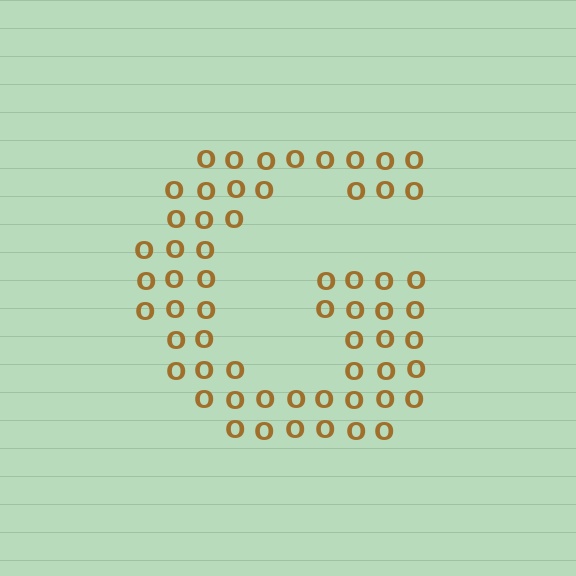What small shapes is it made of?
It is made of small letter O's.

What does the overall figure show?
The overall figure shows the letter G.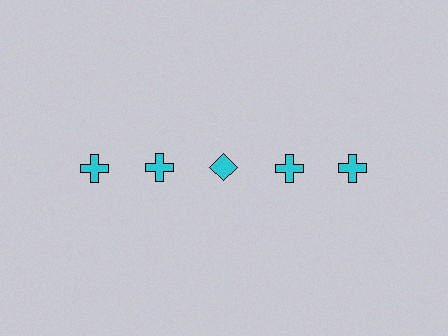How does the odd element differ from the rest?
It has a different shape: diamond instead of cross.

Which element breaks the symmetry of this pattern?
The cyan diamond in the top row, center column breaks the symmetry. All other shapes are cyan crosses.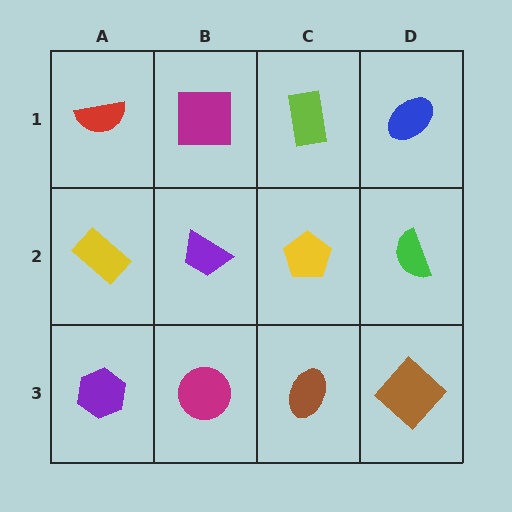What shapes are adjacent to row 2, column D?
A blue ellipse (row 1, column D), a brown diamond (row 3, column D), a yellow pentagon (row 2, column C).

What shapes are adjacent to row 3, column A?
A yellow rectangle (row 2, column A), a magenta circle (row 3, column B).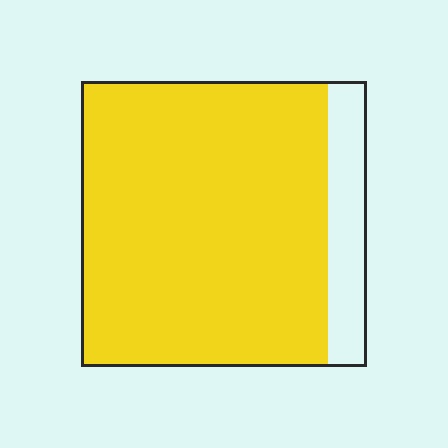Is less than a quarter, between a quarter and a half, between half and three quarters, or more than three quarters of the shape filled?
More than three quarters.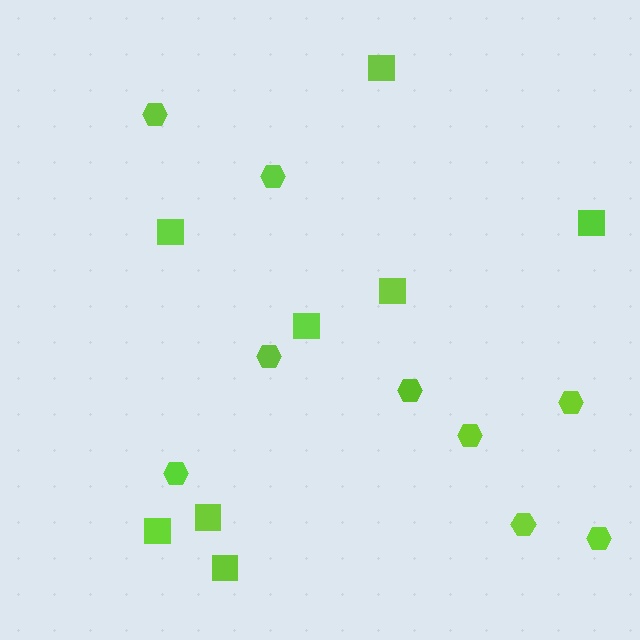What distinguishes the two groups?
There are 2 groups: one group of hexagons (9) and one group of squares (8).